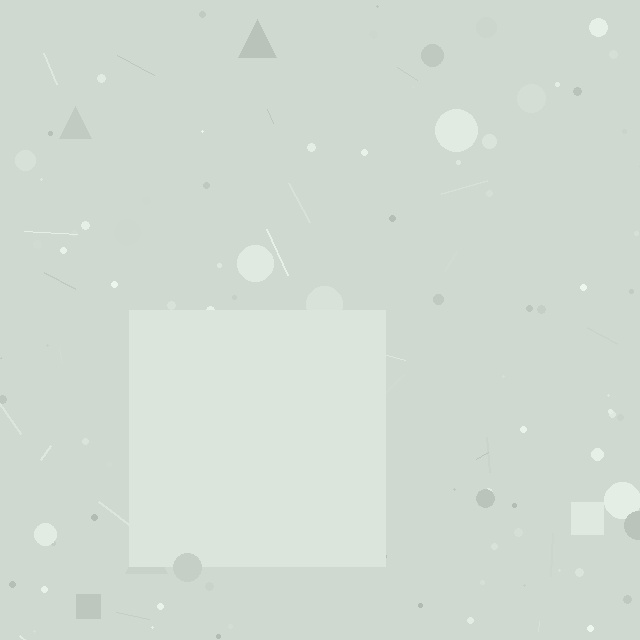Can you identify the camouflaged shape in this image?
The camouflaged shape is a square.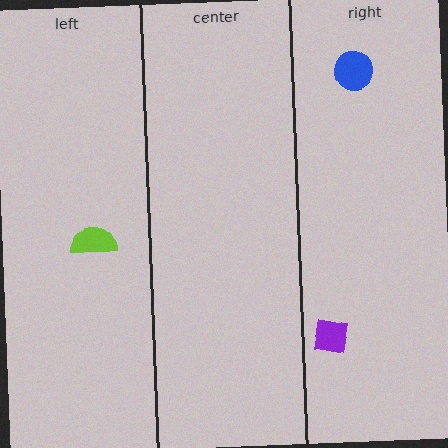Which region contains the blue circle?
The right region.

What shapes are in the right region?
The purple square, the blue circle.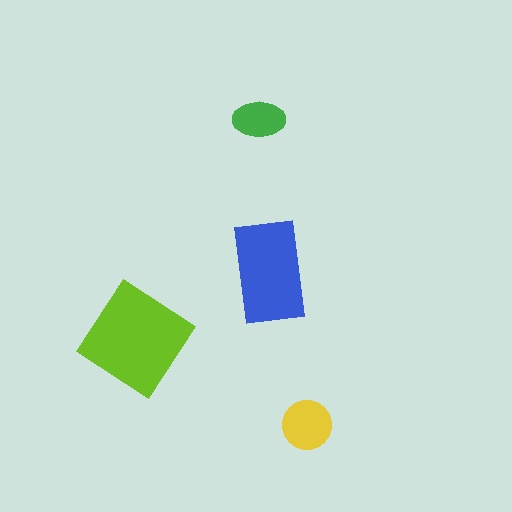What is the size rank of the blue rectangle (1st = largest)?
2nd.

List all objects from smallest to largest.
The green ellipse, the yellow circle, the blue rectangle, the lime diamond.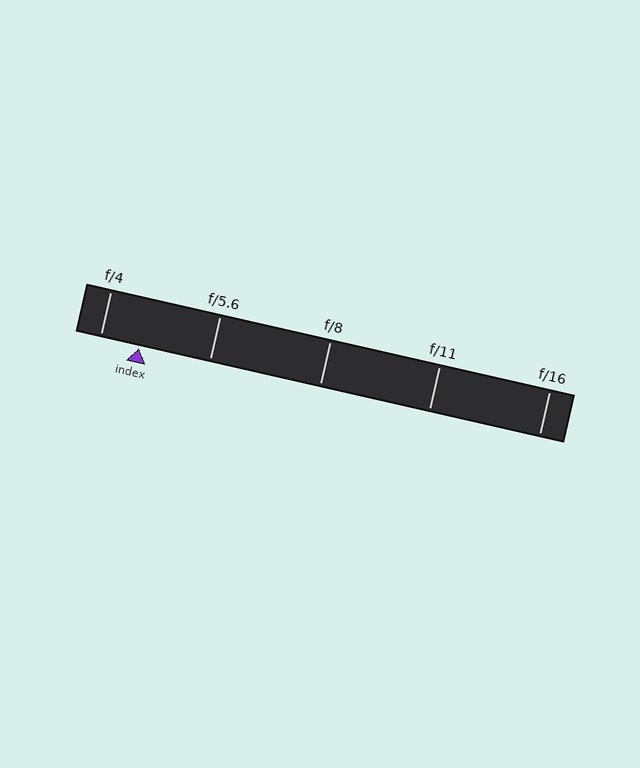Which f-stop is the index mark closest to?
The index mark is closest to f/4.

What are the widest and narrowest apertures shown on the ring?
The widest aperture shown is f/4 and the narrowest is f/16.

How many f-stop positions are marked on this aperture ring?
There are 5 f-stop positions marked.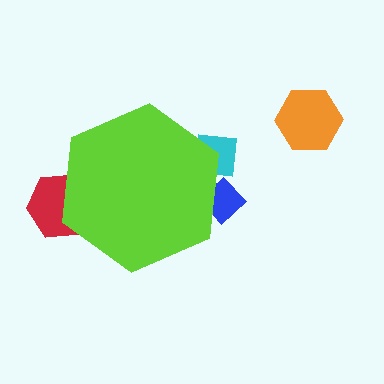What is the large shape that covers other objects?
A lime hexagon.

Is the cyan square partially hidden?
Yes, the cyan square is partially hidden behind the lime hexagon.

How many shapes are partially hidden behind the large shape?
3 shapes are partially hidden.